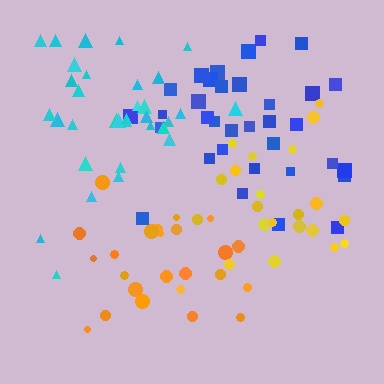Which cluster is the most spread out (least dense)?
Yellow.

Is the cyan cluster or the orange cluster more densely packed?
Orange.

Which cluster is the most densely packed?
Orange.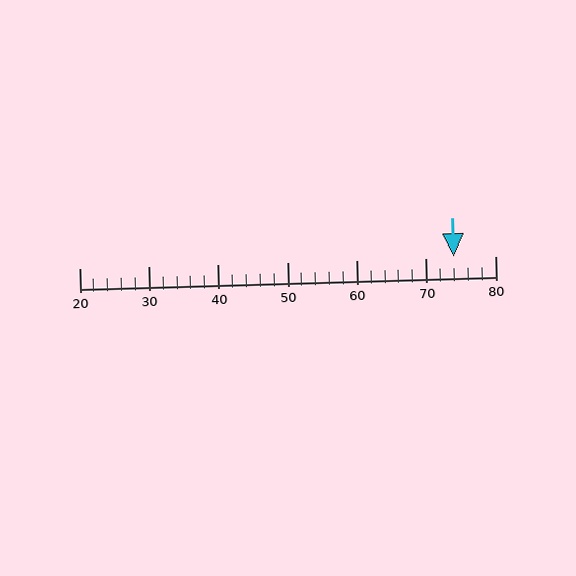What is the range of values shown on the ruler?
The ruler shows values from 20 to 80.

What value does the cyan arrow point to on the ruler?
The cyan arrow points to approximately 74.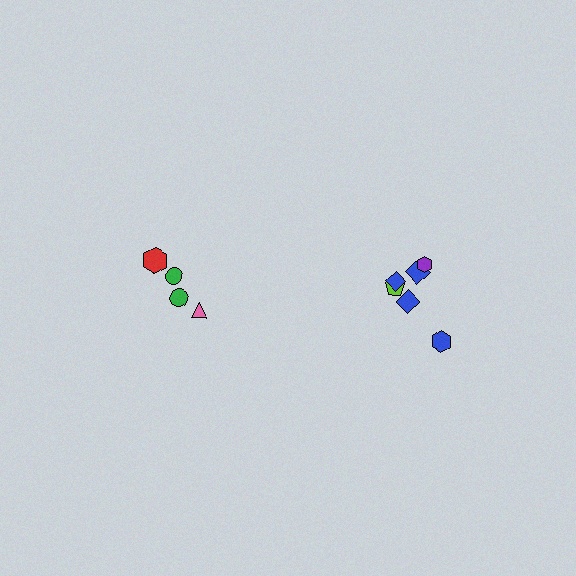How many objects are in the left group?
There are 4 objects.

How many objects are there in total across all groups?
There are 10 objects.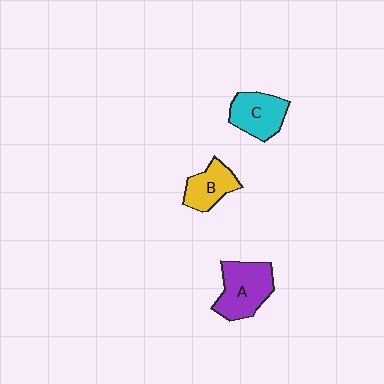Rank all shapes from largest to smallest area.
From largest to smallest: A (purple), C (cyan), B (yellow).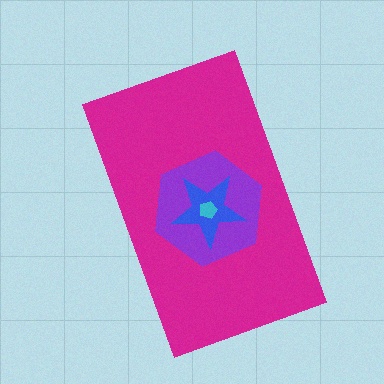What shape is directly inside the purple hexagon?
The blue star.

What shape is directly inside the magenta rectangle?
The purple hexagon.